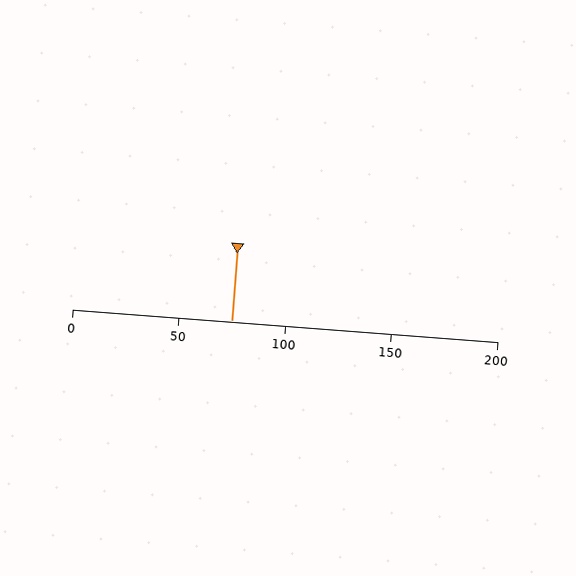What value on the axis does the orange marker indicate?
The marker indicates approximately 75.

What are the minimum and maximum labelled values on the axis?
The axis runs from 0 to 200.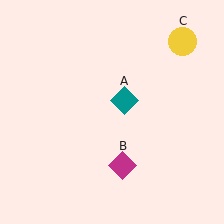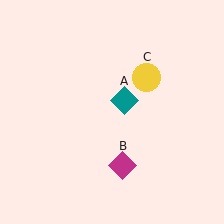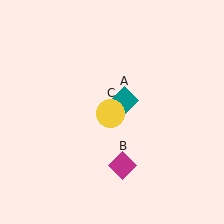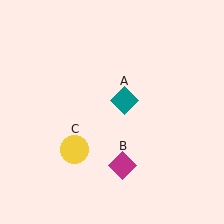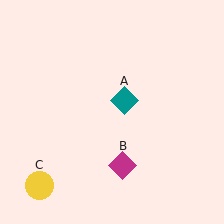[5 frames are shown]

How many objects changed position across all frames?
1 object changed position: yellow circle (object C).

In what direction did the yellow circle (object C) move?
The yellow circle (object C) moved down and to the left.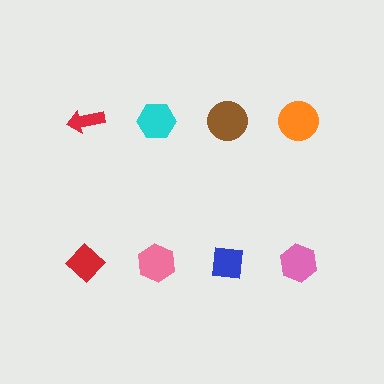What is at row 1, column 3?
A brown circle.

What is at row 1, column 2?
A cyan hexagon.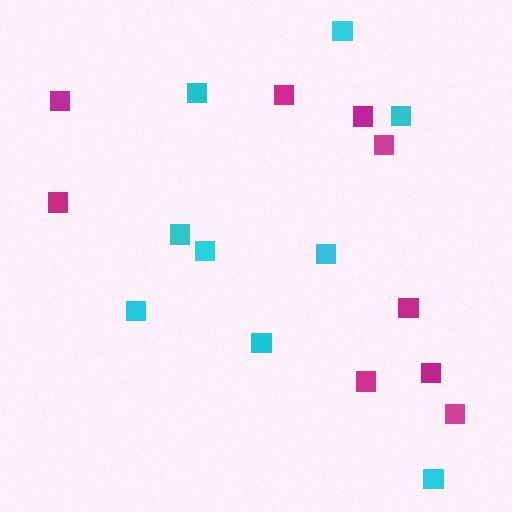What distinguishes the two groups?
There are 2 groups: one group of magenta squares (9) and one group of cyan squares (9).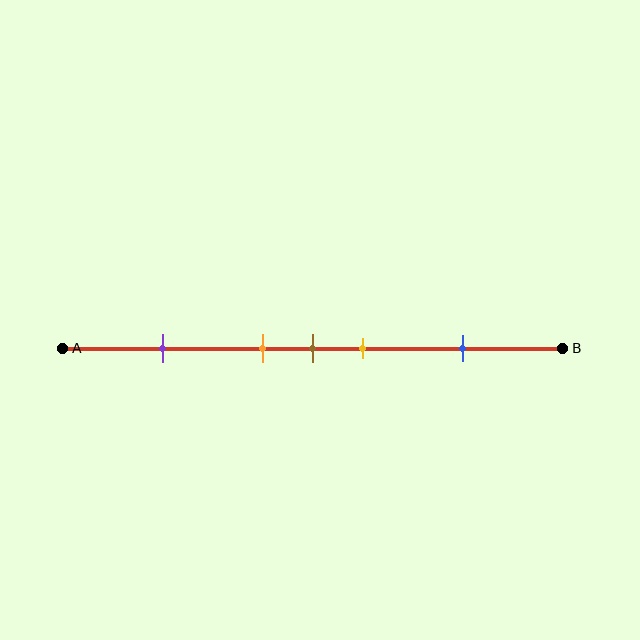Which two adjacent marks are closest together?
The orange and brown marks are the closest adjacent pair.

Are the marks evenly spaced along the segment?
No, the marks are not evenly spaced.